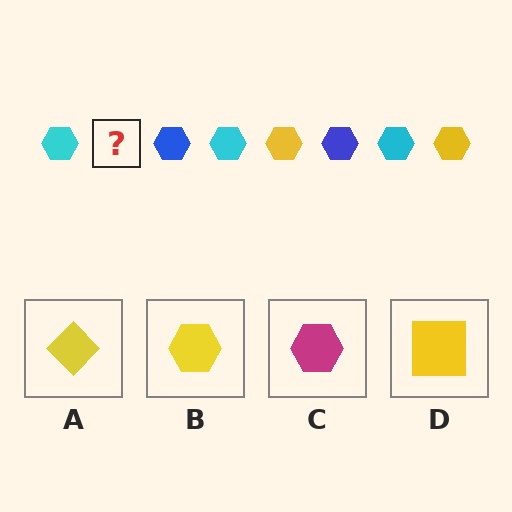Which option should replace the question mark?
Option B.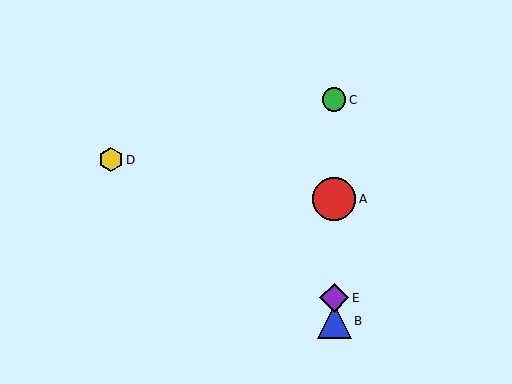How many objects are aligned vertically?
4 objects (A, B, C, E) are aligned vertically.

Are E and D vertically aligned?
No, E is at x≈334 and D is at x≈111.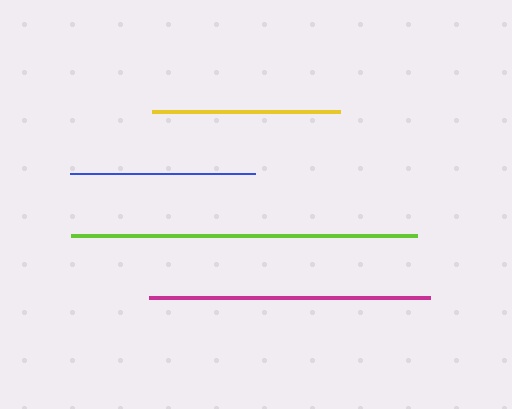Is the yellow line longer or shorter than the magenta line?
The magenta line is longer than the yellow line.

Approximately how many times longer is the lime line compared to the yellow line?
The lime line is approximately 1.8 times the length of the yellow line.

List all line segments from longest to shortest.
From longest to shortest: lime, magenta, yellow, blue.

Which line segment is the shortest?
The blue line is the shortest at approximately 186 pixels.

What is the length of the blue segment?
The blue segment is approximately 186 pixels long.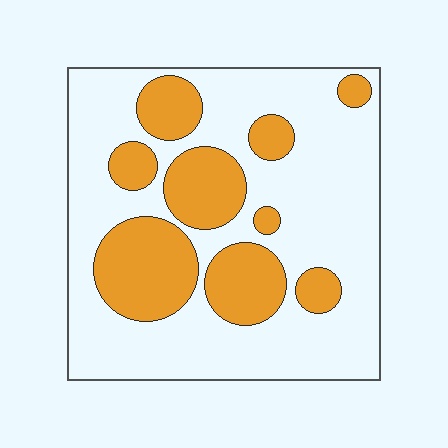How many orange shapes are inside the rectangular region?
9.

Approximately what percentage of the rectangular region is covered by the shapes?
Approximately 30%.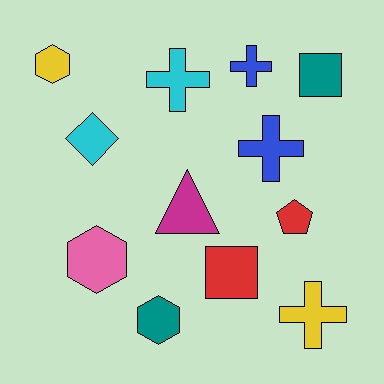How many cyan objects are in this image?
There are 2 cyan objects.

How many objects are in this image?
There are 12 objects.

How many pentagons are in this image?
There is 1 pentagon.